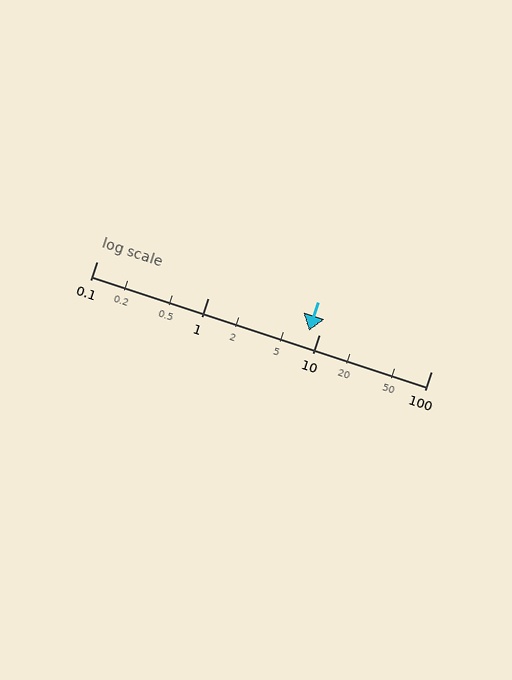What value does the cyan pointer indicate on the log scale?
The pointer indicates approximately 8.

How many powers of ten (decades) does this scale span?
The scale spans 3 decades, from 0.1 to 100.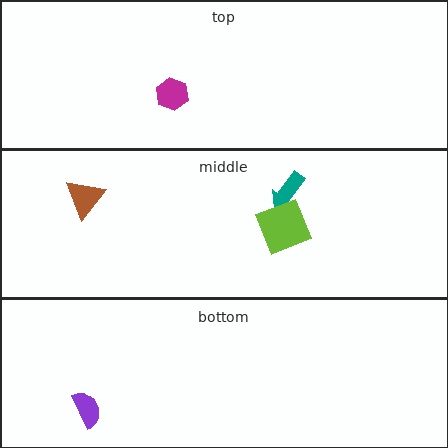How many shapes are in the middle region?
3.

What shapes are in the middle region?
The teal arrow, the brown triangle, the lime square.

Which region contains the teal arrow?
The middle region.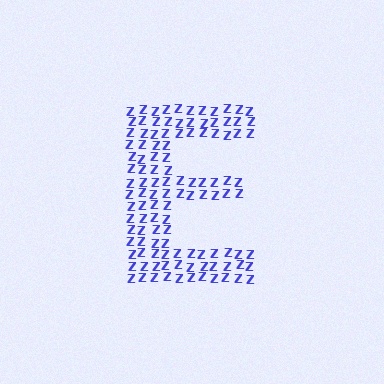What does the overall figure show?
The overall figure shows the letter E.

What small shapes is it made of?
It is made of small letter Z's.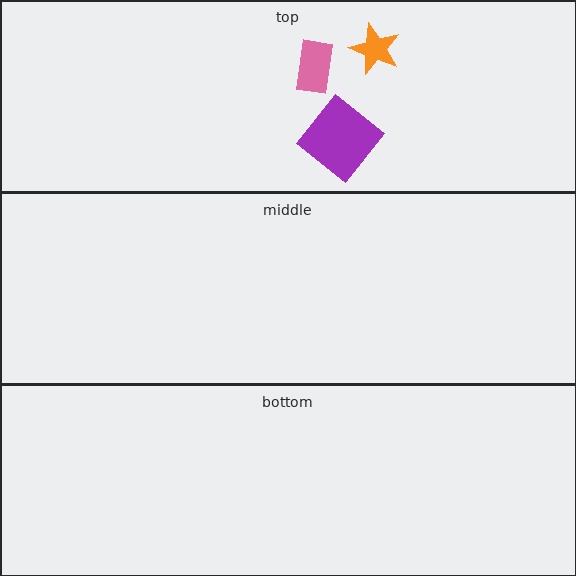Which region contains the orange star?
The top region.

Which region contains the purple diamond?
The top region.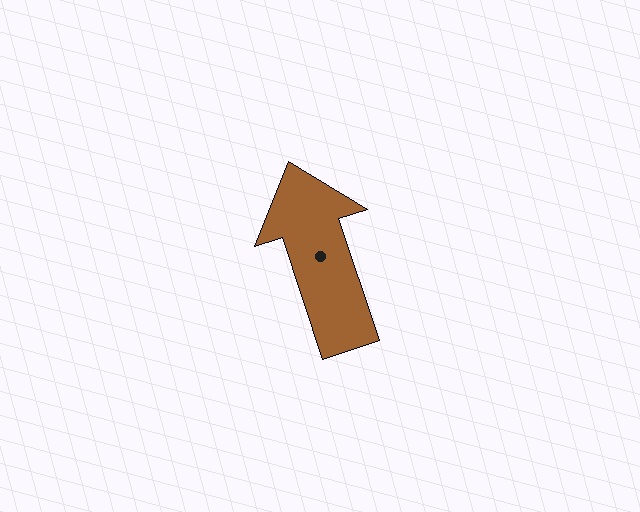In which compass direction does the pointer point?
North.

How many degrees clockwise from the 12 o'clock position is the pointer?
Approximately 342 degrees.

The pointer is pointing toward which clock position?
Roughly 11 o'clock.